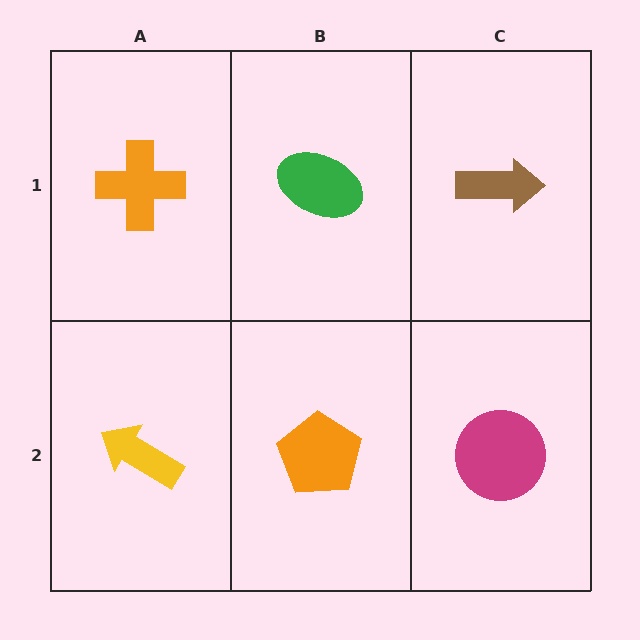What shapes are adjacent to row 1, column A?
A yellow arrow (row 2, column A), a green ellipse (row 1, column B).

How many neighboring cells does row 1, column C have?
2.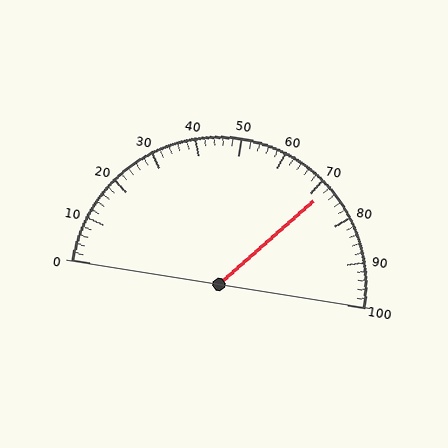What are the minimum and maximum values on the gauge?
The gauge ranges from 0 to 100.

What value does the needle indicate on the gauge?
The needle indicates approximately 72.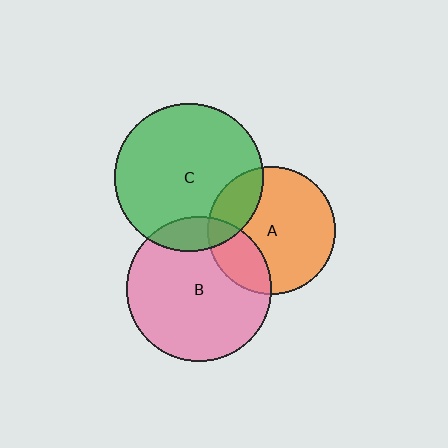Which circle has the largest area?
Circle C (green).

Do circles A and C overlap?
Yes.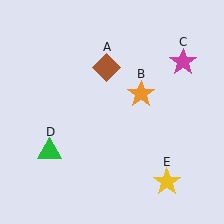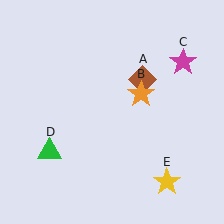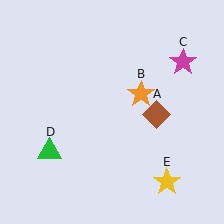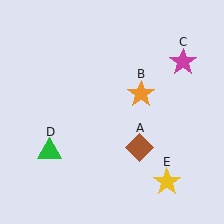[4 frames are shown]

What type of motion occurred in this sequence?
The brown diamond (object A) rotated clockwise around the center of the scene.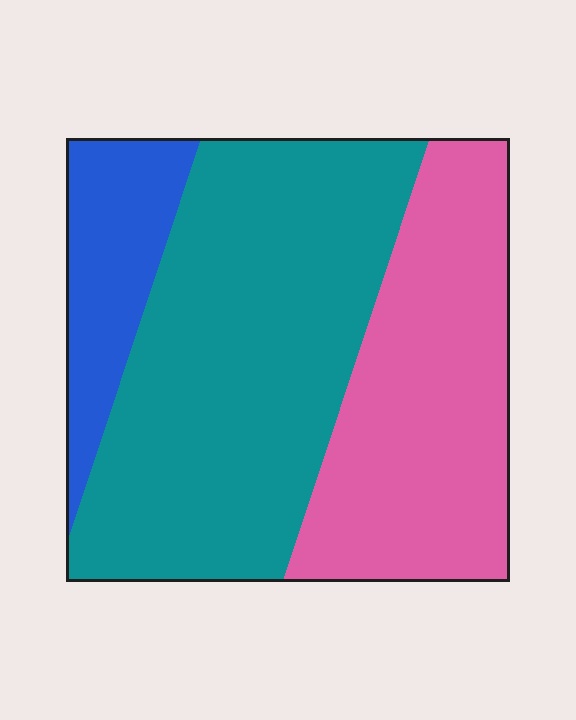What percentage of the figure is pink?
Pink takes up about one third (1/3) of the figure.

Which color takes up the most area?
Teal, at roughly 50%.